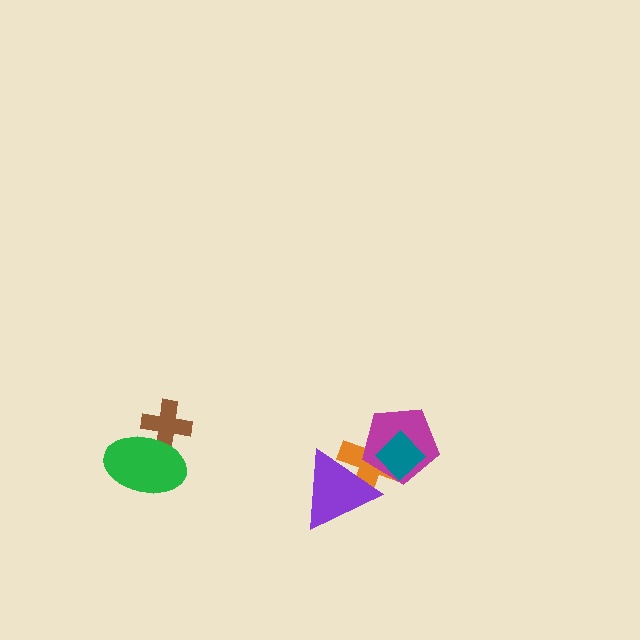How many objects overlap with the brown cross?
1 object overlaps with the brown cross.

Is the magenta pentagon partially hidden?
Yes, it is partially covered by another shape.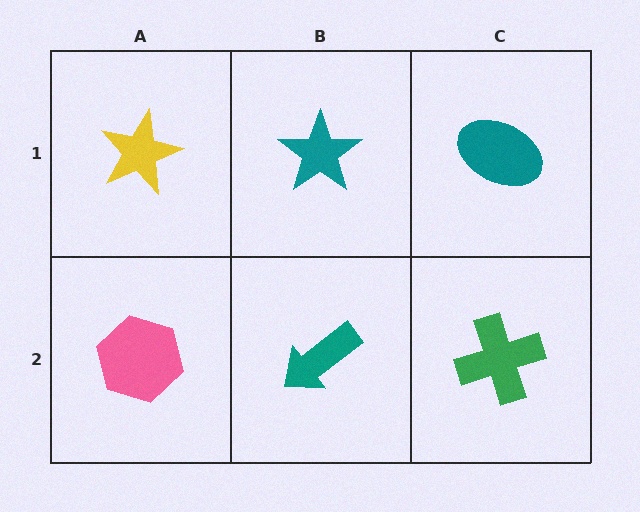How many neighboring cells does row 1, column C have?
2.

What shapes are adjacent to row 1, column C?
A green cross (row 2, column C), a teal star (row 1, column B).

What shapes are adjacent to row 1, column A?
A pink hexagon (row 2, column A), a teal star (row 1, column B).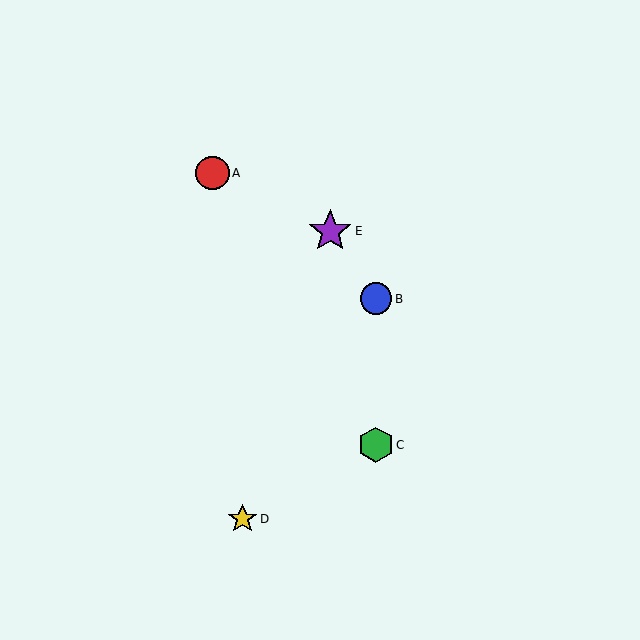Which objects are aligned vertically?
Objects B, C are aligned vertically.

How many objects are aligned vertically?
2 objects (B, C) are aligned vertically.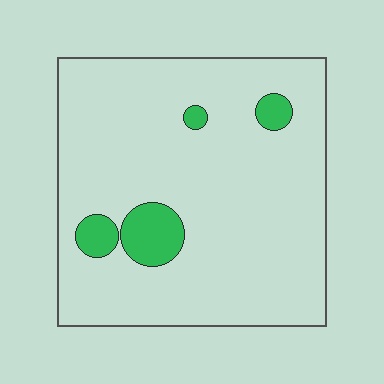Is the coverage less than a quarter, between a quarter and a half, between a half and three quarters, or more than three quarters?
Less than a quarter.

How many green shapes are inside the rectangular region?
4.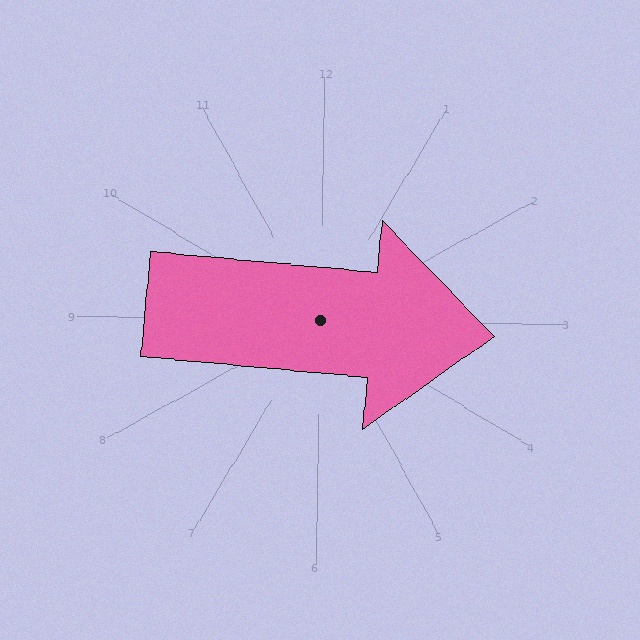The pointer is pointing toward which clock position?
Roughly 3 o'clock.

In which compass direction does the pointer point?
East.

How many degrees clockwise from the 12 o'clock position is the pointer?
Approximately 94 degrees.